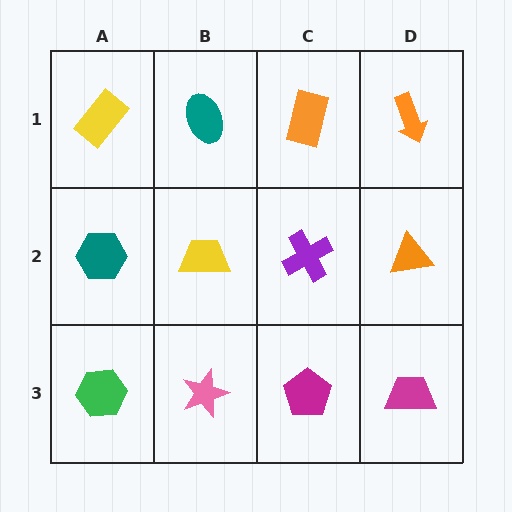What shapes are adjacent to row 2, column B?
A teal ellipse (row 1, column B), a pink star (row 3, column B), a teal hexagon (row 2, column A), a purple cross (row 2, column C).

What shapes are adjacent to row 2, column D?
An orange arrow (row 1, column D), a magenta trapezoid (row 3, column D), a purple cross (row 2, column C).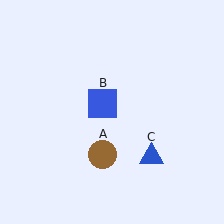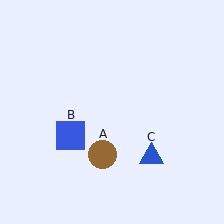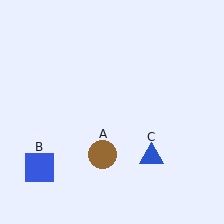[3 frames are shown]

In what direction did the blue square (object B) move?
The blue square (object B) moved down and to the left.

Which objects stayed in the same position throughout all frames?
Brown circle (object A) and blue triangle (object C) remained stationary.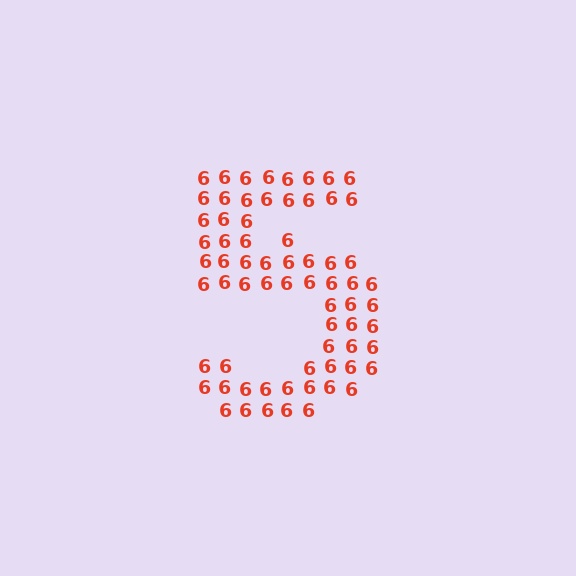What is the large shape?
The large shape is the digit 5.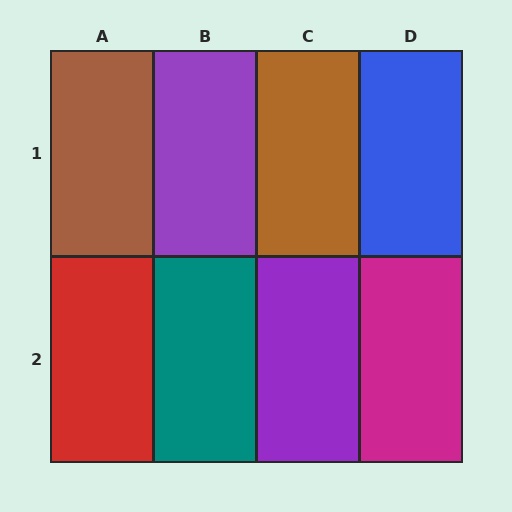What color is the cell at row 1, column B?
Purple.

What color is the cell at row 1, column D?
Blue.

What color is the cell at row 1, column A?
Brown.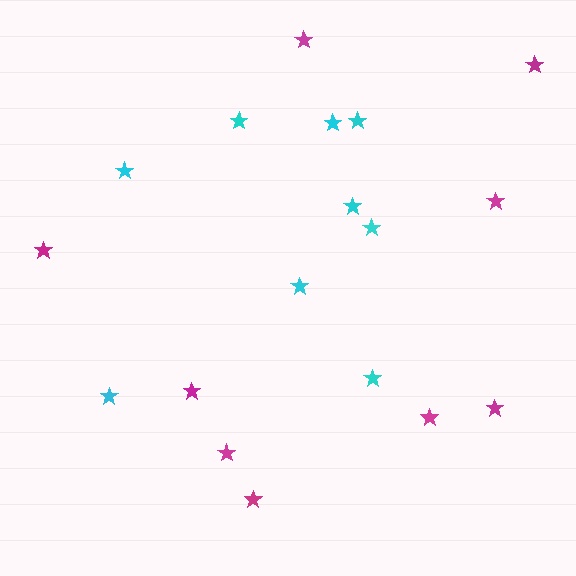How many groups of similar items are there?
There are 2 groups: one group of cyan stars (9) and one group of magenta stars (9).